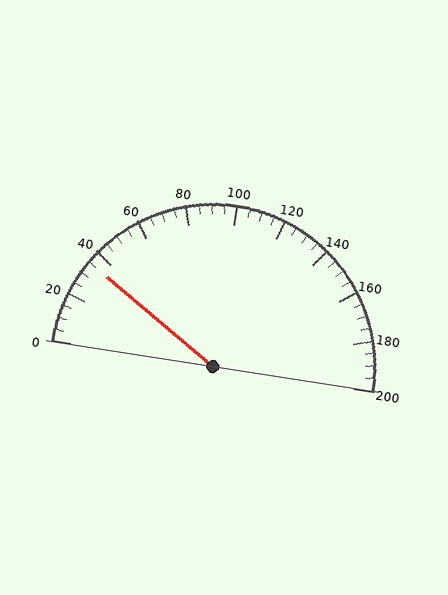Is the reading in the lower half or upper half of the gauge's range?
The reading is in the lower half of the range (0 to 200).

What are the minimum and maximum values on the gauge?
The gauge ranges from 0 to 200.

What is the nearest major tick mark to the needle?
The nearest major tick mark is 40.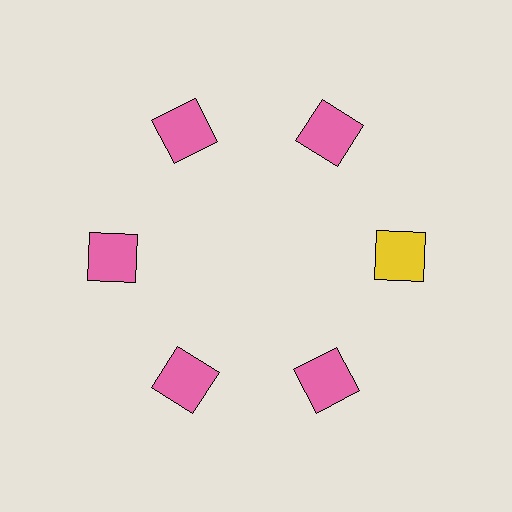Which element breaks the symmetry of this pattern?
The yellow square at roughly the 3 o'clock position breaks the symmetry. All other shapes are pink squares.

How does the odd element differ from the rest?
It has a different color: yellow instead of pink.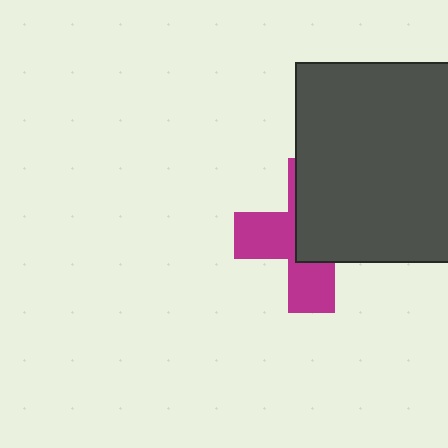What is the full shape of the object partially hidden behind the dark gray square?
The partially hidden object is a magenta cross.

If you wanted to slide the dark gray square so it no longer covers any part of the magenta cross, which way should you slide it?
Slide it toward the upper-right — that is the most direct way to separate the two shapes.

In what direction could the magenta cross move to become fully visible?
The magenta cross could move toward the lower-left. That would shift it out from behind the dark gray square entirely.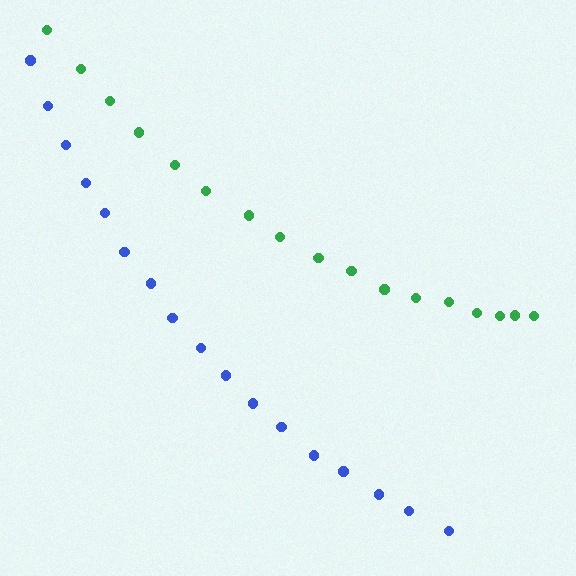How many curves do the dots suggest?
There are 2 distinct paths.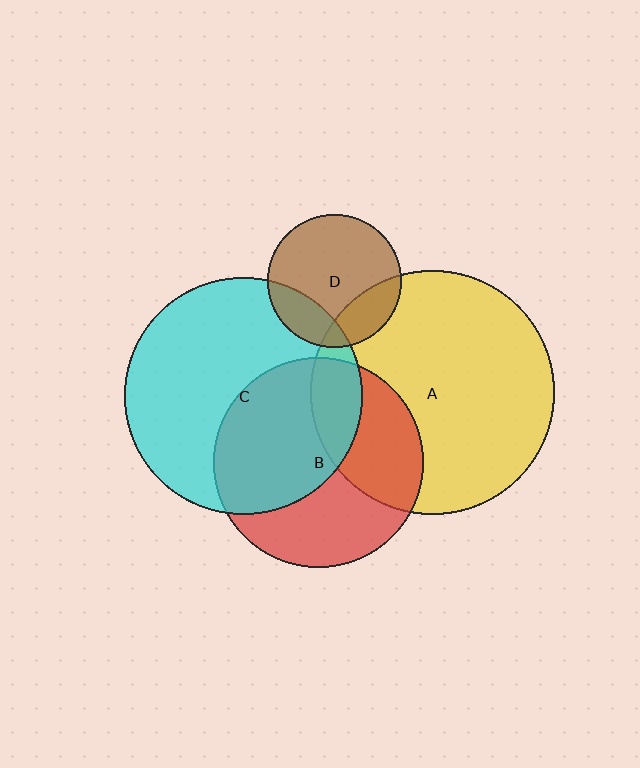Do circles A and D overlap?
Yes.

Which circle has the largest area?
Circle A (yellow).